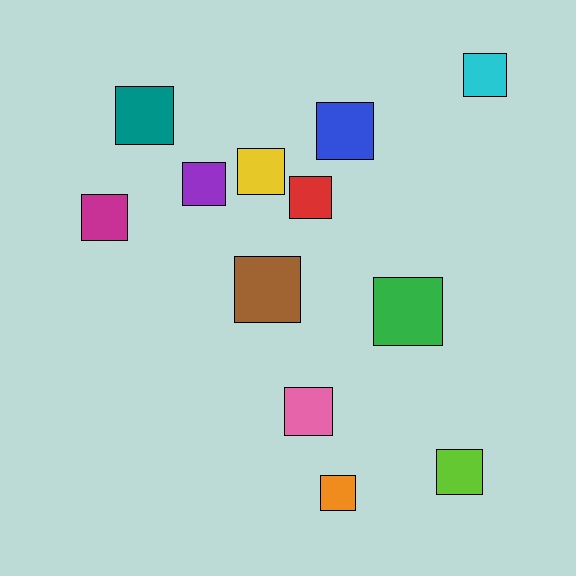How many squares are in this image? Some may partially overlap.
There are 12 squares.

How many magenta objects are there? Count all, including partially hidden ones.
There is 1 magenta object.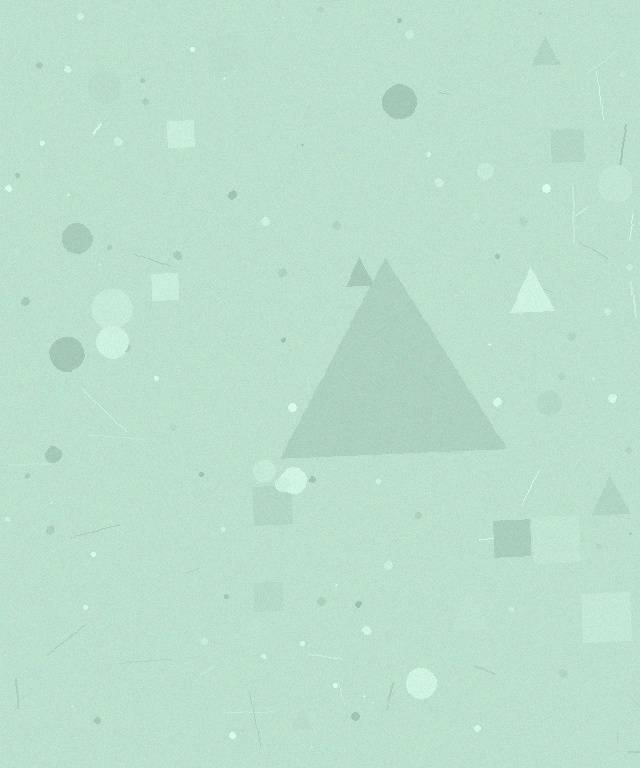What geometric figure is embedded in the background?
A triangle is embedded in the background.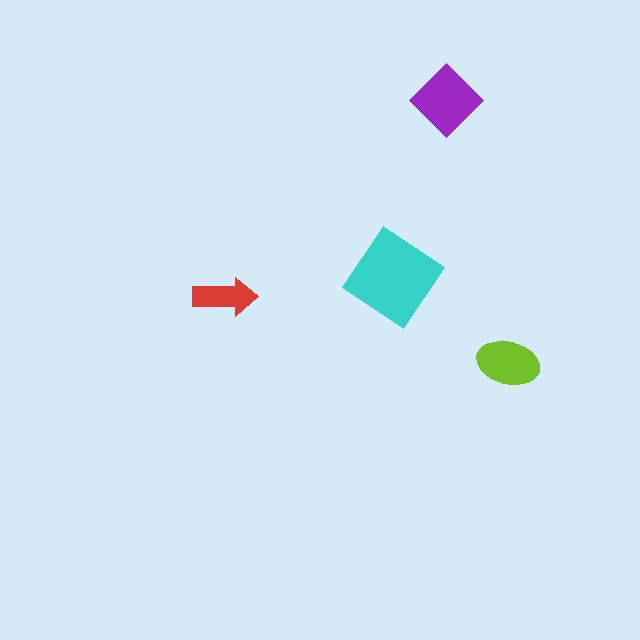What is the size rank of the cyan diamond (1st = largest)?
1st.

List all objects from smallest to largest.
The red arrow, the lime ellipse, the purple diamond, the cyan diamond.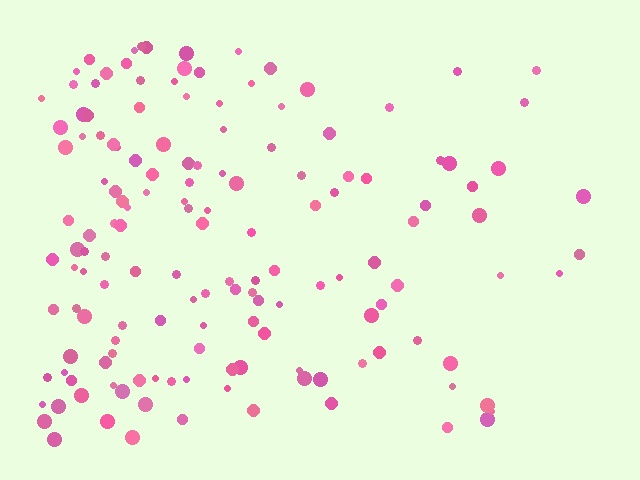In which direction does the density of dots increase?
From right to left, with the left side densest.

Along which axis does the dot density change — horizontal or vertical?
Horizontal.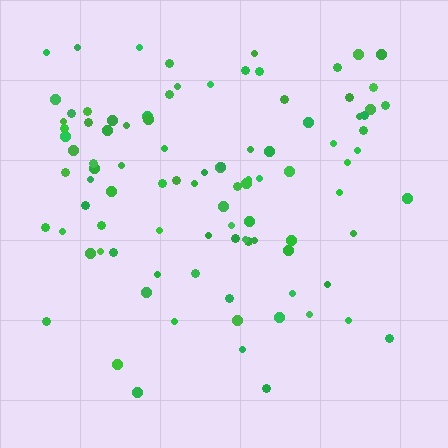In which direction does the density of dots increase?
From bottom to top, with the top side densest.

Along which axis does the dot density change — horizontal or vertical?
Vertical.